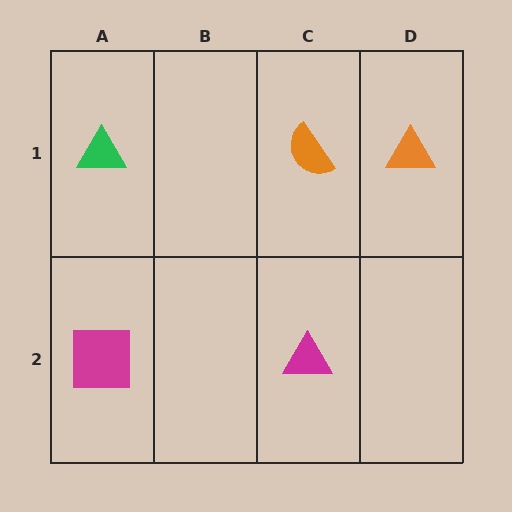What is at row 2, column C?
A magenta triangle.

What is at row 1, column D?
An orange triangle.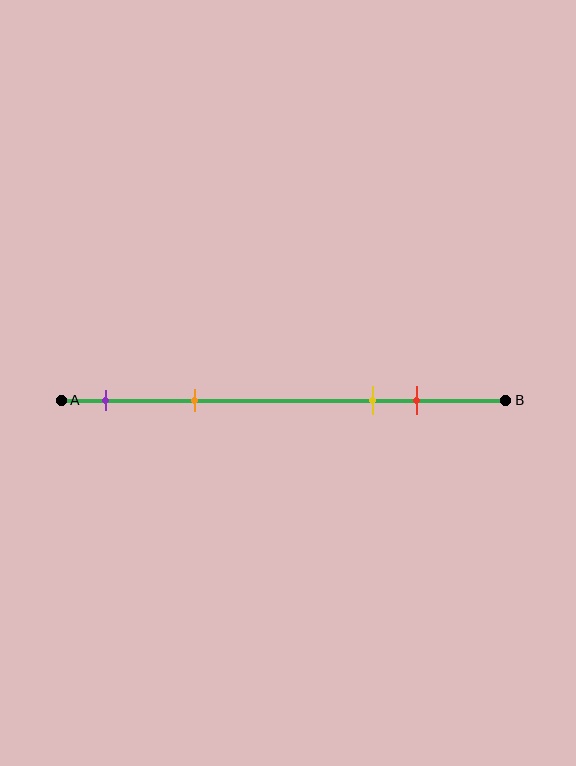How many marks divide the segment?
There are 4 marks dividing the segment.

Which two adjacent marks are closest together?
The yellow and red marks are the closest adjacent pair.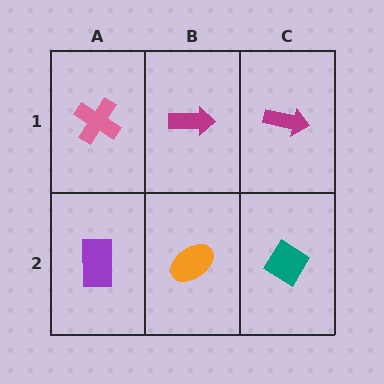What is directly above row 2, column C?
A magenta arrow.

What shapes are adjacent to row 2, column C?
A magenta arrow (row 1, column C), an orange ellipse (row 2, column B).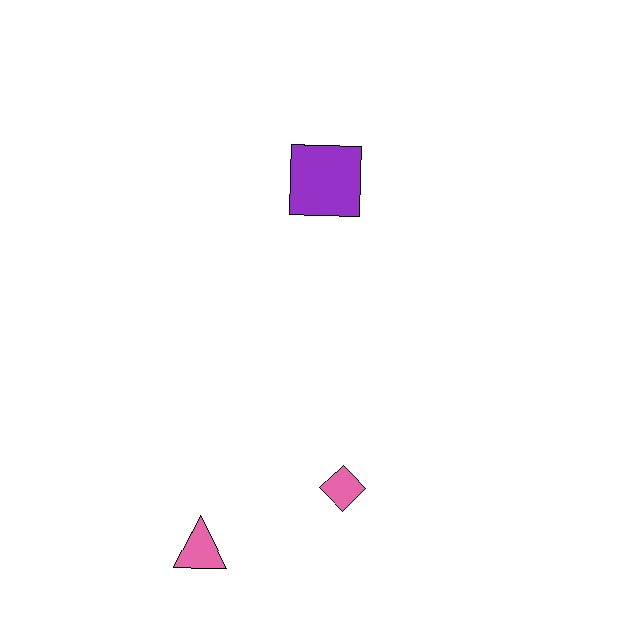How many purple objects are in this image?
There is 1 purple object.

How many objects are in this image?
There are 3 objects.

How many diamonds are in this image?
There is 1 diamond.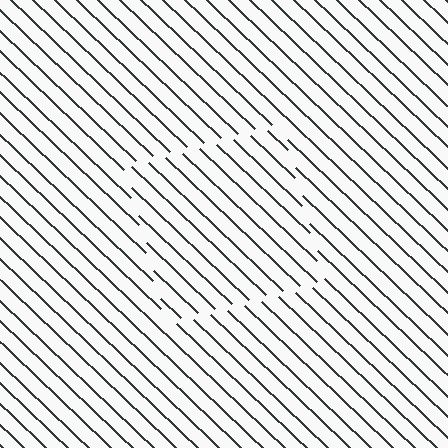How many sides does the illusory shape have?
4 sides — the line-ends trace a square.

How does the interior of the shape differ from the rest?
The interior of the shape contains the same grating, shifted by half a period — the contour is defined by the phase discontinuity where line-ends from the inner and outer gratings abut.